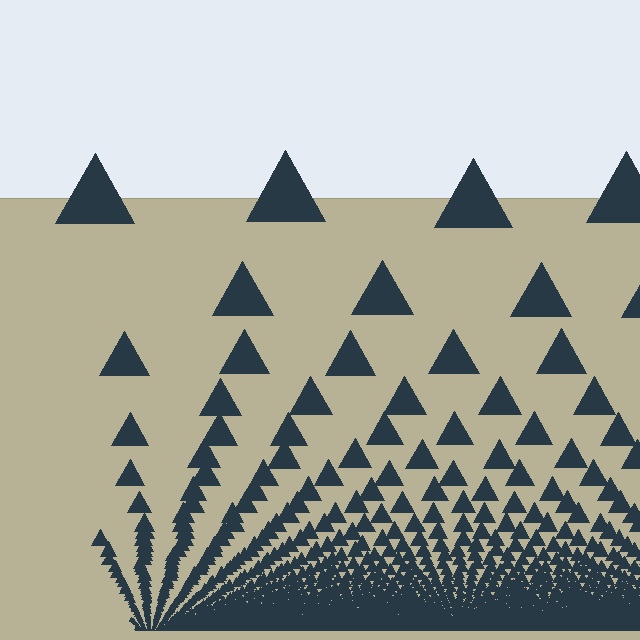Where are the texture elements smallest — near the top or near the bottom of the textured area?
Near the bottom.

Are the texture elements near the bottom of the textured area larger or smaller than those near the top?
Smaller. The gradient is inverted — elements near the bottom are smaller and denser.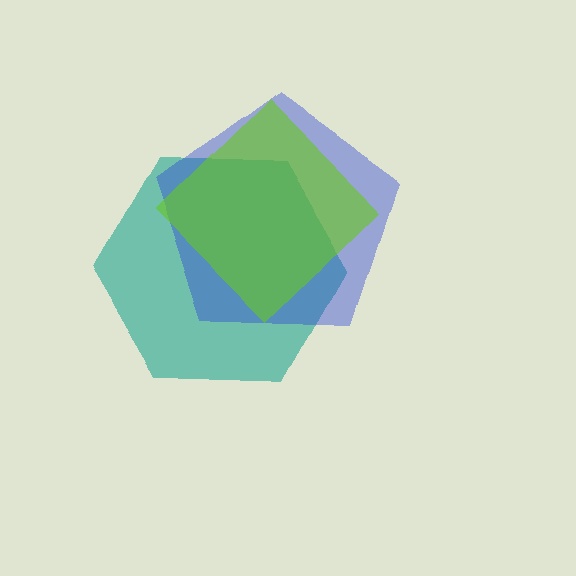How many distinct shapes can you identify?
There are 3 distinct shapes: a teal hexagon, a blue pentagon, a lime diamond.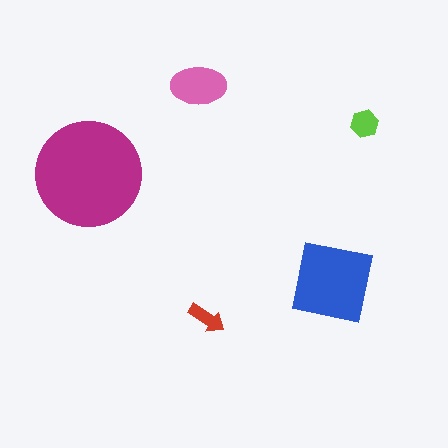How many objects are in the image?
There are 5 objects in the image.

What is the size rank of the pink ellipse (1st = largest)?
3rd.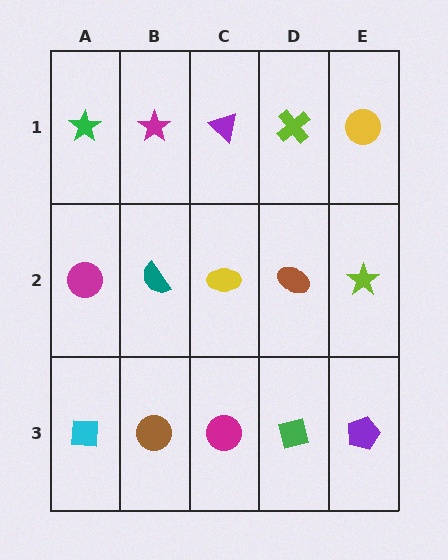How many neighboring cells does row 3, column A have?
2.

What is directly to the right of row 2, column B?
A yellow ellipse.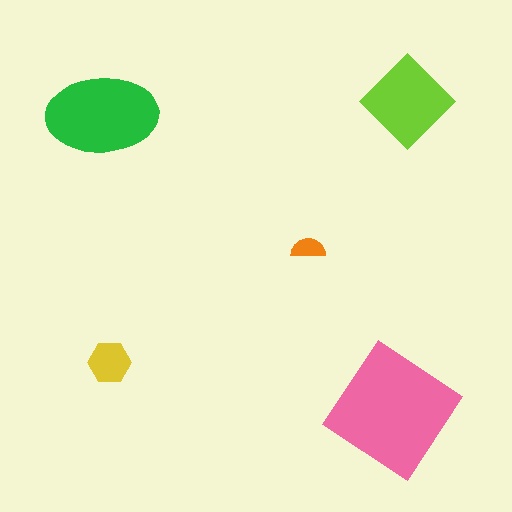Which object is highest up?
The lime diamond is topmost.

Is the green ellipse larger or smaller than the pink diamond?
Smaller.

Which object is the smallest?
The orange semicircle.